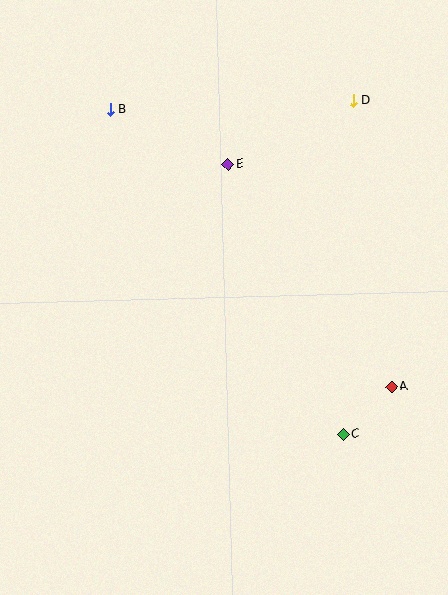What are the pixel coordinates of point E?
Point E is at (228, 164).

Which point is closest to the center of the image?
Point E at (228, 164) is closest to the center.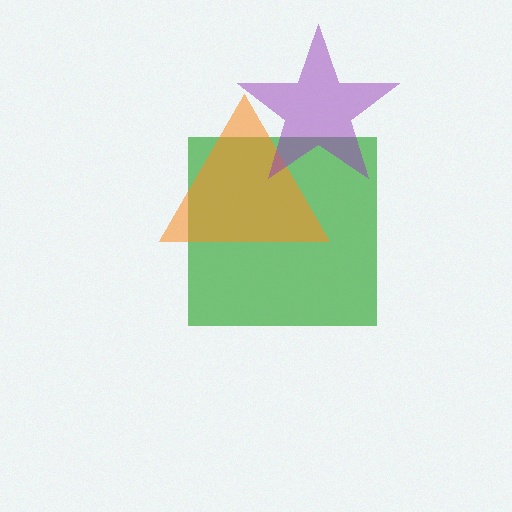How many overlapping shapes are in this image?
There are 3 overlapping shapes in the image.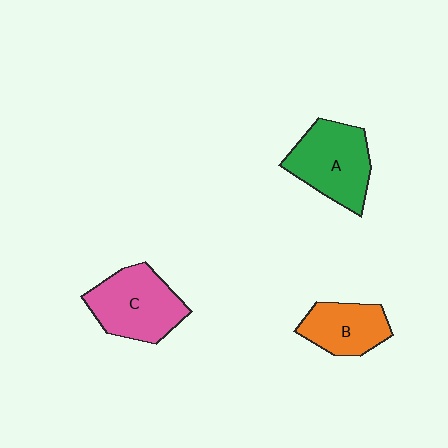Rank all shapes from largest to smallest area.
From largest to smallest: C (pink), A (green), B (orange).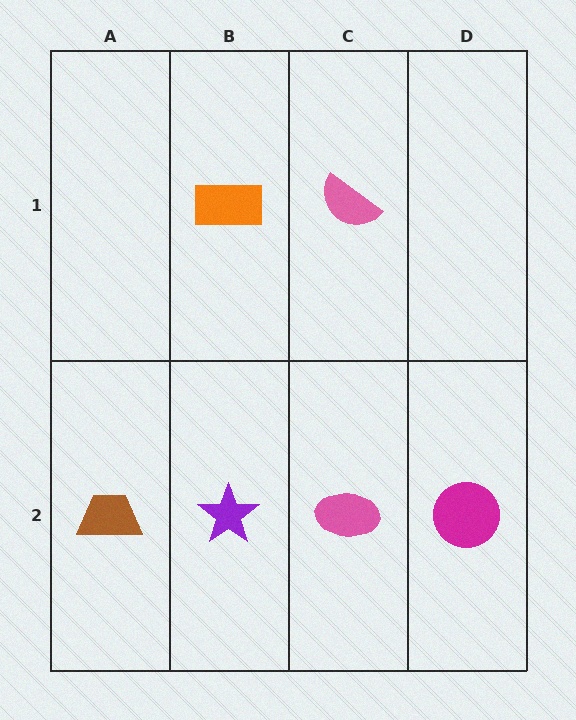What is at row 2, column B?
A purple star.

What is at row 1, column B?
An orange rectangle.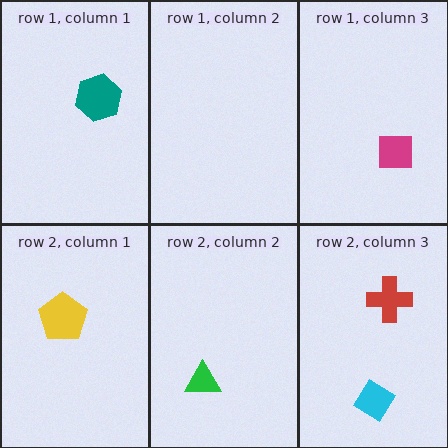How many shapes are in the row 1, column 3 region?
1.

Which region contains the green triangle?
The row 2, column 2 region.